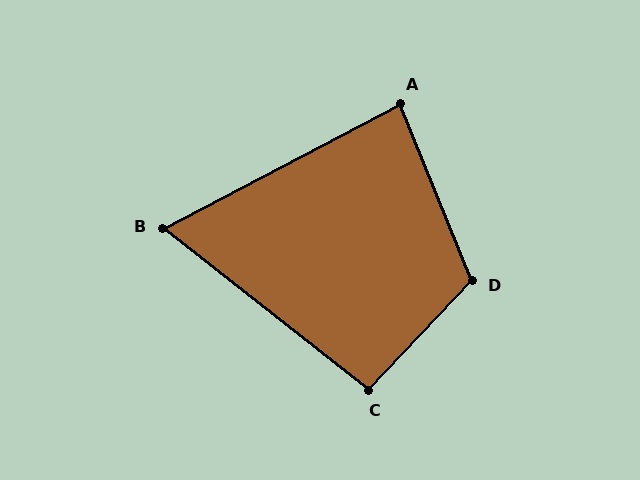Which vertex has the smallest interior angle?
B, at approximately 66 degrees.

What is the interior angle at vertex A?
Approximately 85 degrees (acute).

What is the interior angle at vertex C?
Approximately 95 degrees (obtuse).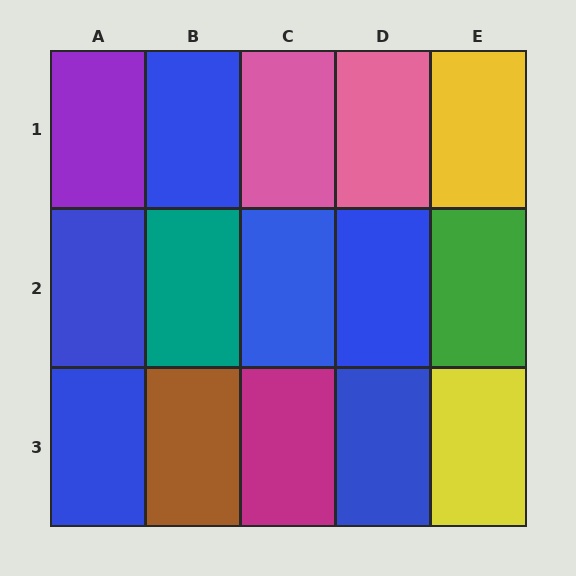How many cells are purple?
1 cell is purple.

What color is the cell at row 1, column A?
Purple.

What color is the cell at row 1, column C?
Pink.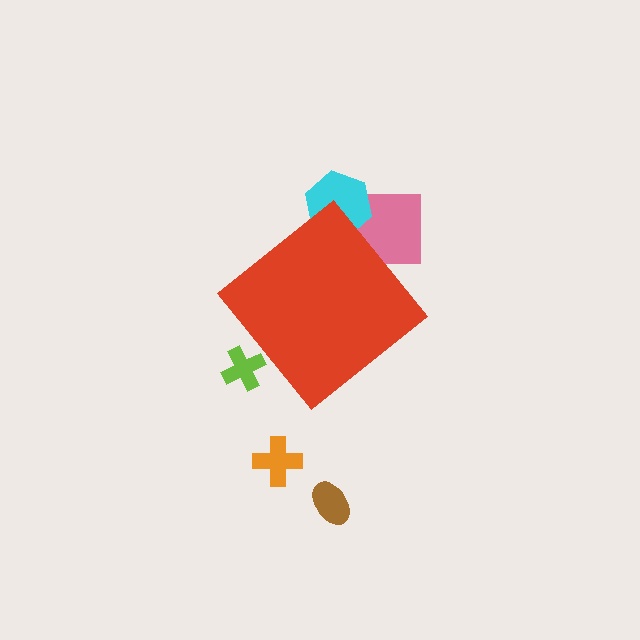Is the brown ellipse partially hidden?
No, the brown ellipse is fully visible.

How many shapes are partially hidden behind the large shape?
3 shapes are partially hidden.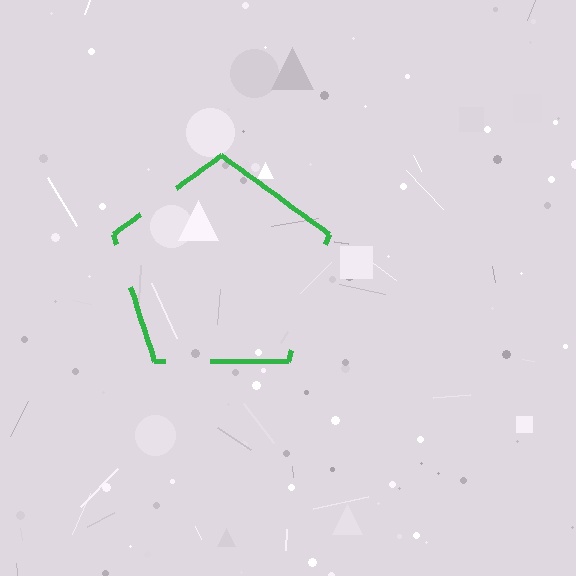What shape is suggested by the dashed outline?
The dashed outline suggests a pentagon.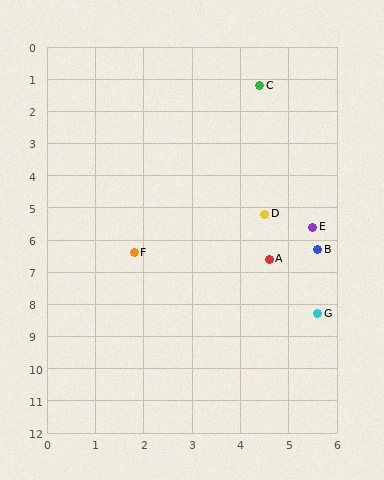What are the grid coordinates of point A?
Point A is at approximately (4.6, 6.6).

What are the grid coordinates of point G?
Point G is at approximately (5.6, 8.3).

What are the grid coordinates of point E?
Point E is at approximately (5.5, 5.6).